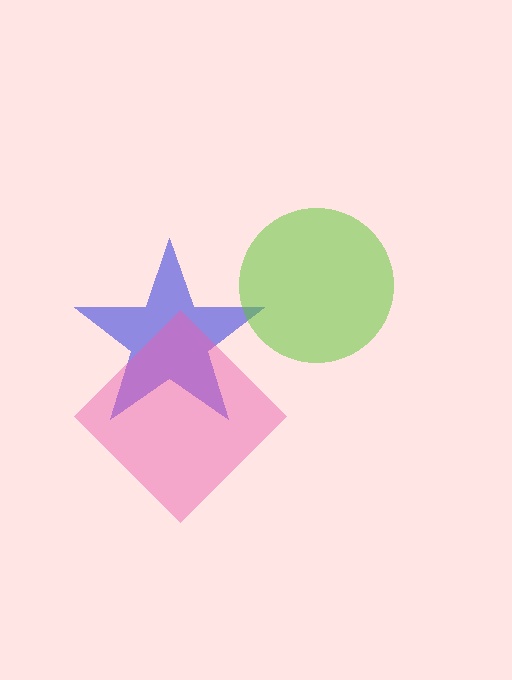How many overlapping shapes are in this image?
There are 3 overlapping shapes in the image.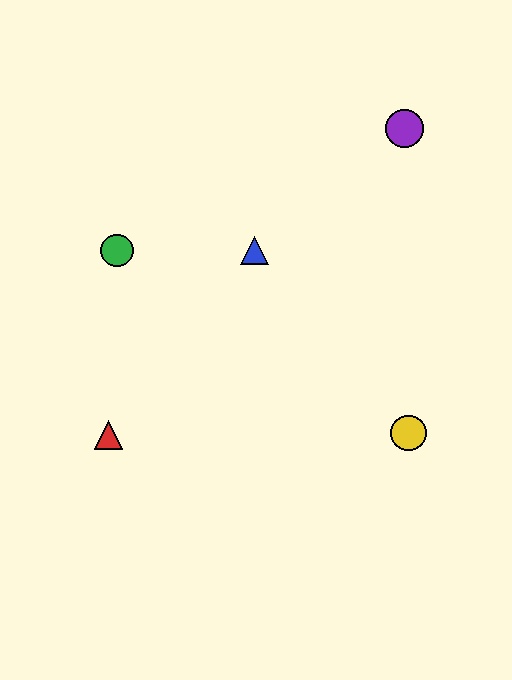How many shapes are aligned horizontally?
2 shapes (the blue triangle, the green circle) are aligned horizontally.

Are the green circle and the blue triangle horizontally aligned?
Yes, both are at y≈250.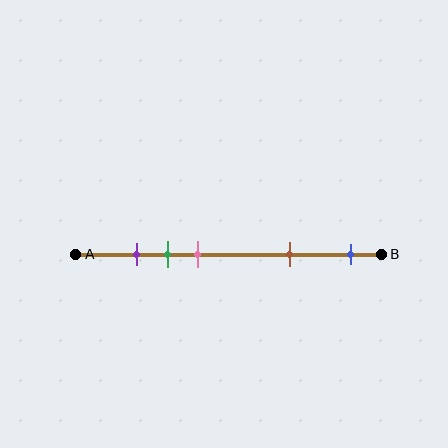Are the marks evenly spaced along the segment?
No, the marks are not evenly spaced.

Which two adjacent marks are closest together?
The purple and green marks are the closest adjacent pair.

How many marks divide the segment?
There are 5 marks dividing the segment.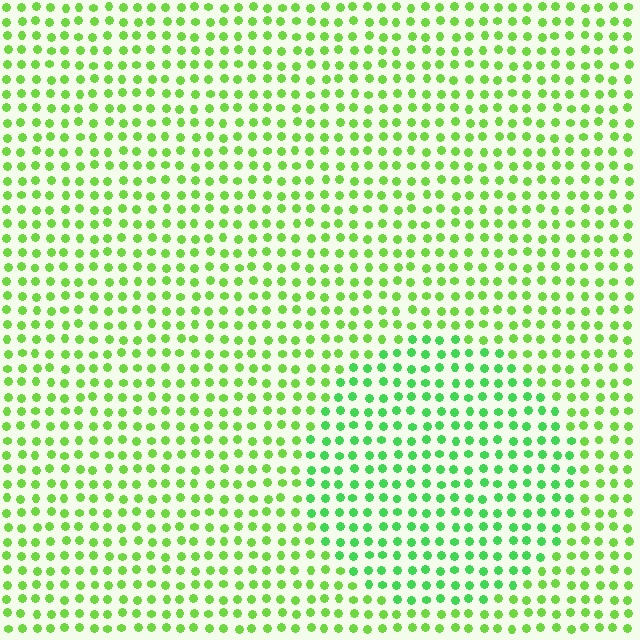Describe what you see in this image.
The image is filled with small lime elements in a uniform arrangement. A circle-shaped region is visible where the elements are tinted to a slightly different hue, forming a subtle color boundary.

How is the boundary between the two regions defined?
The boundary is defined purely by a slight shift in hue (about 27 degrees). Spacing, size, and orientation are identical on both sides.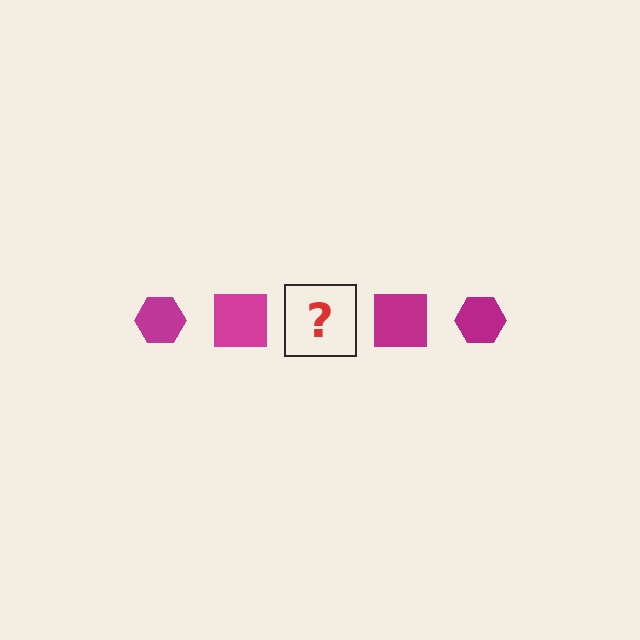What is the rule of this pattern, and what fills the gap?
The rule is that the pattern cycles through hexagon, square shapes in magenta. The gap should be filled with a magenta hexagon.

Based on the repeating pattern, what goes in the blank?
The blank should be a magenta hexagon.